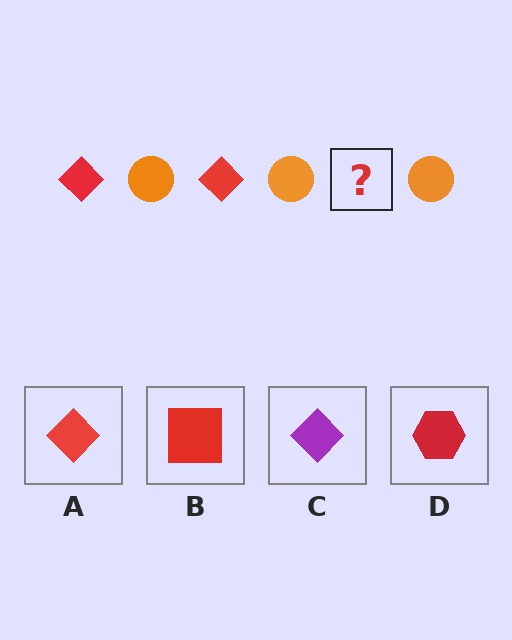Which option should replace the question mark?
Option A.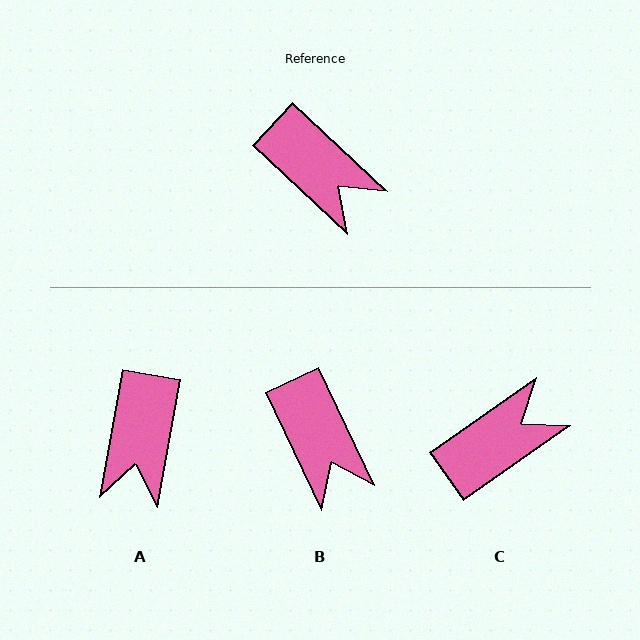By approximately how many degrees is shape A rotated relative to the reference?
Approximately 57 degrees clockwise.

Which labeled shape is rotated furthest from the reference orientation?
C, about 78 degrees away.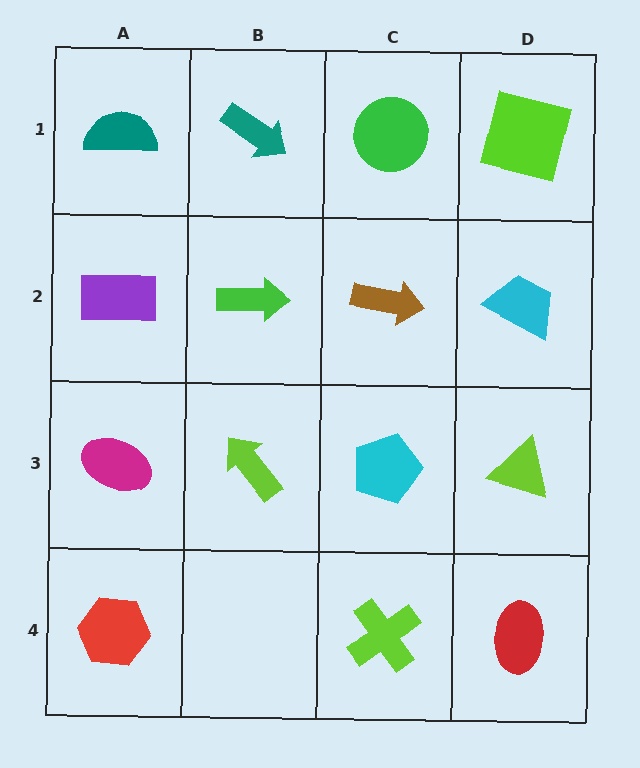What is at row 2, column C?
A brown arrow.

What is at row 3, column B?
A lime arrow.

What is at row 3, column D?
A lime triangle.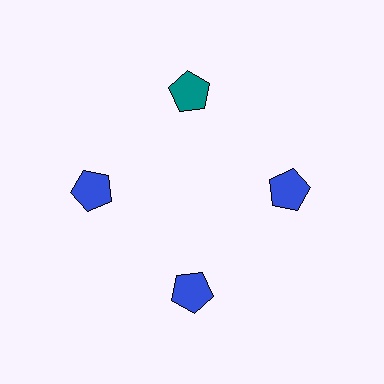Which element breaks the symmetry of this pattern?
The teal pentagon at roughly the 12 o'clock position breaks the symmetry. All other shapes are blue pentagons.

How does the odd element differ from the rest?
It has a different color: teal instead of blue.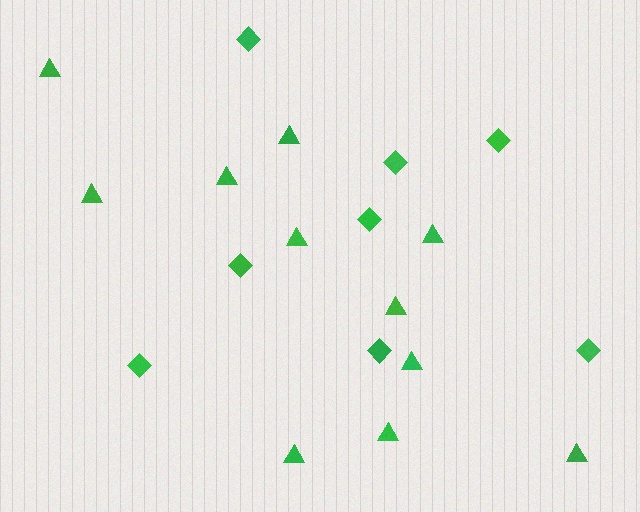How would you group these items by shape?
There are 2 groups: one group of diamonds (8) and one group of triangles (11).